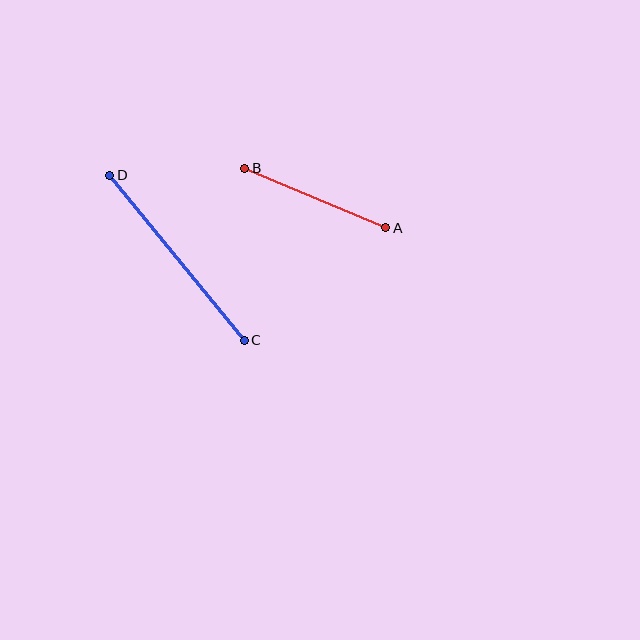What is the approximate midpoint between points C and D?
The midpoint is at approximately (177, 258) pixels.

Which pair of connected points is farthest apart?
Points C and D are farthest apart.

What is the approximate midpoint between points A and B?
The midpoint is at approximately (315, 198) pixels.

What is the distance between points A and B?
The distance is approximately 153 pixels.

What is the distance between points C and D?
The distance is approximately 213 pixels.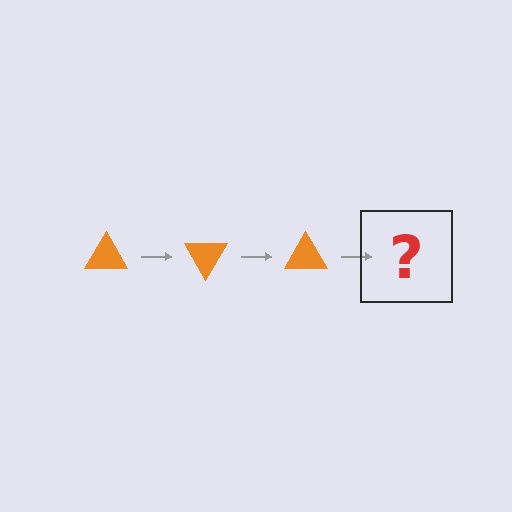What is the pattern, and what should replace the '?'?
The pattern is that the triangle rotates 60 degrees each step. The '?' should be an orange triangle rotated 180 degrees.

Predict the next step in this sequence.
The next step is an orange triangle rotated 180 degrees.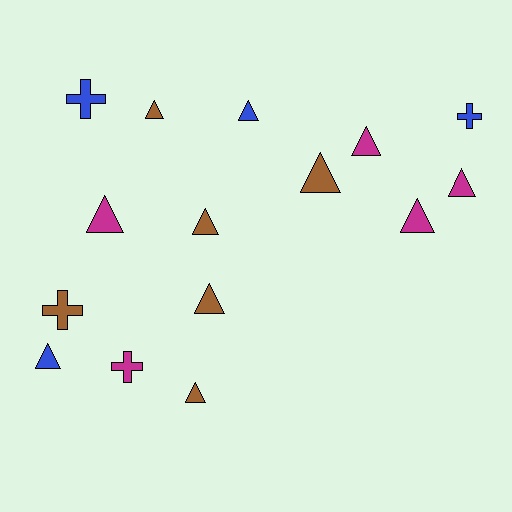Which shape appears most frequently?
Triangle, with 11 objects.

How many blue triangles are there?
There are 2 blue triangles.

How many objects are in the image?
There are 15 objects.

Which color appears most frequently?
Brown, with 6 objects.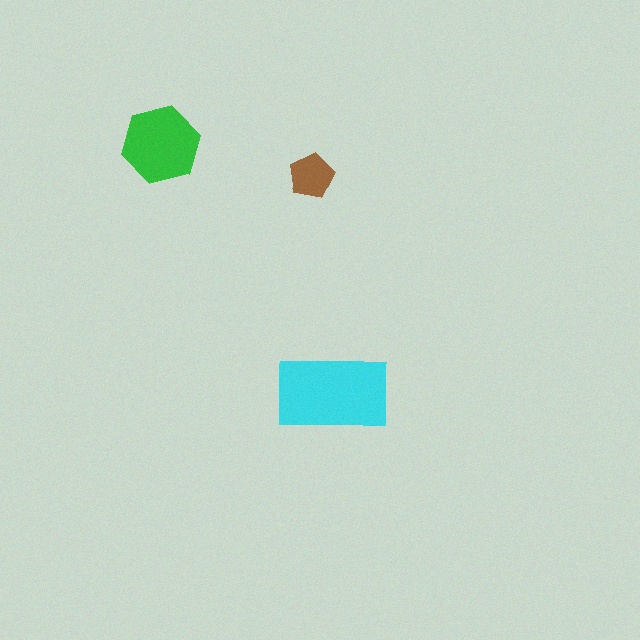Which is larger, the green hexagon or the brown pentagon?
The green hexagon.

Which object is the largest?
The cyan rectangle.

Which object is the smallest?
The brown pentagon.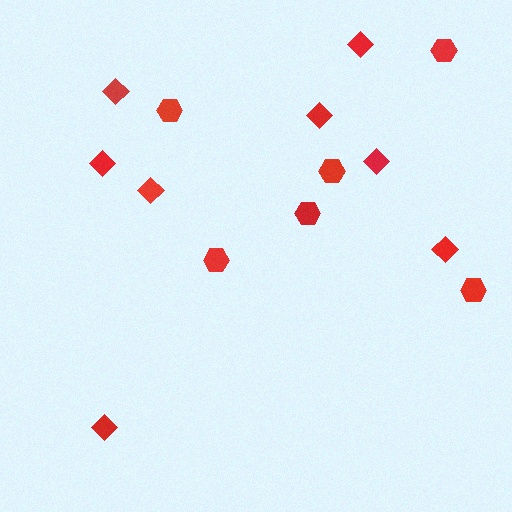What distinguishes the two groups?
There are 2 groups: one group of hexagons (6) and one group of diamonds (8).